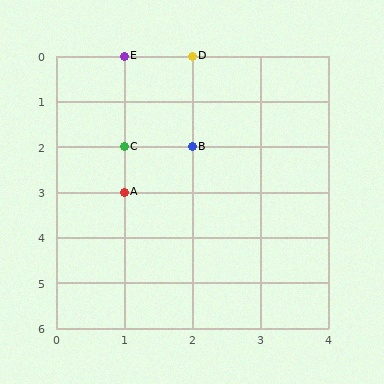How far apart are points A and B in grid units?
Points A and B are 1 column and 1 row apart (about 1.4 grid units diagonally).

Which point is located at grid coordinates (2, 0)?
Point D is at (2, 0).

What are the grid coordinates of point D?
Point D is at grid coordinates (2, 0).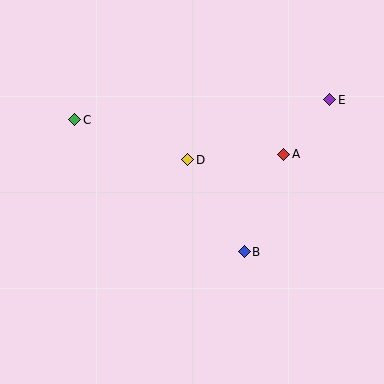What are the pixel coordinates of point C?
Point C is at (75, 120).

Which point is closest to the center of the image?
Point D at (188, 160) is closest to the center.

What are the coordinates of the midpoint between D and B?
The midpoint between D and B is at (216, 206).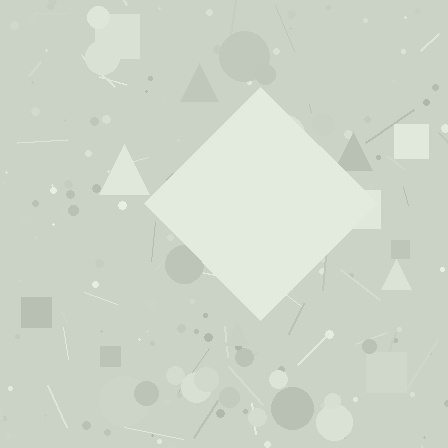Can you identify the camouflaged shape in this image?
The camouflaged shape is a diamond.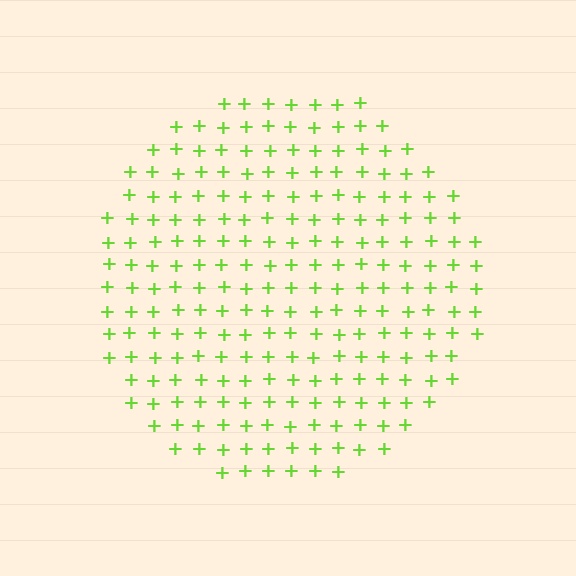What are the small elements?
The small elements are plus signs.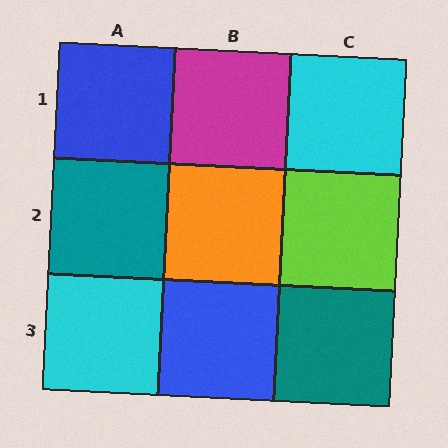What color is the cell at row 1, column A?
Blue.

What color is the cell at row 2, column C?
Lime.